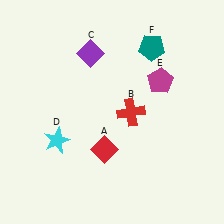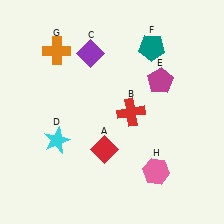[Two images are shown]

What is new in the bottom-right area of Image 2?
A pink hexagon (H) was added in the bottom-right area of Image 2.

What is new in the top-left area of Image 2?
An orange cross (G) was added in the top-left area of Image 2.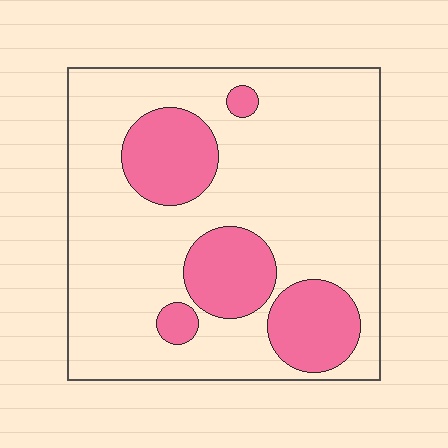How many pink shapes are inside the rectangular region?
5.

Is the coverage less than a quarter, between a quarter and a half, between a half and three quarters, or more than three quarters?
Less than a quarter.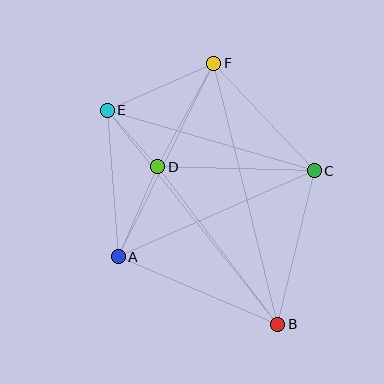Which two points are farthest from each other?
Points B and E are farthest from each other.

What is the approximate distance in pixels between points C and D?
The distance between C and D is approximately 156 pixels.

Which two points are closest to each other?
Points D and E are closest to each other.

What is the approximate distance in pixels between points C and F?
The distance between C and F is approximately 147 pixels.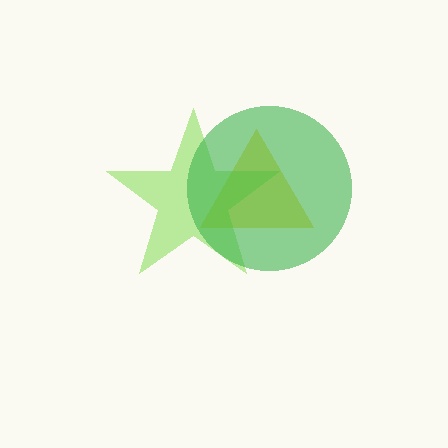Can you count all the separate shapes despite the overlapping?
Yes, there are 3 separate shapes.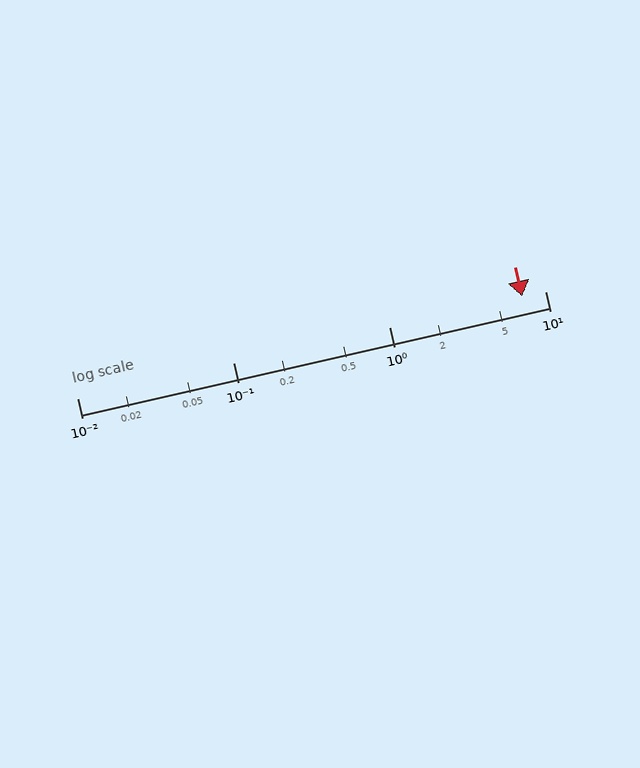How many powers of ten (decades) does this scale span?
The scale spans 3 decades, from 0.01 to 10.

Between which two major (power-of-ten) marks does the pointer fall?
The pointer is between 1 and 10.